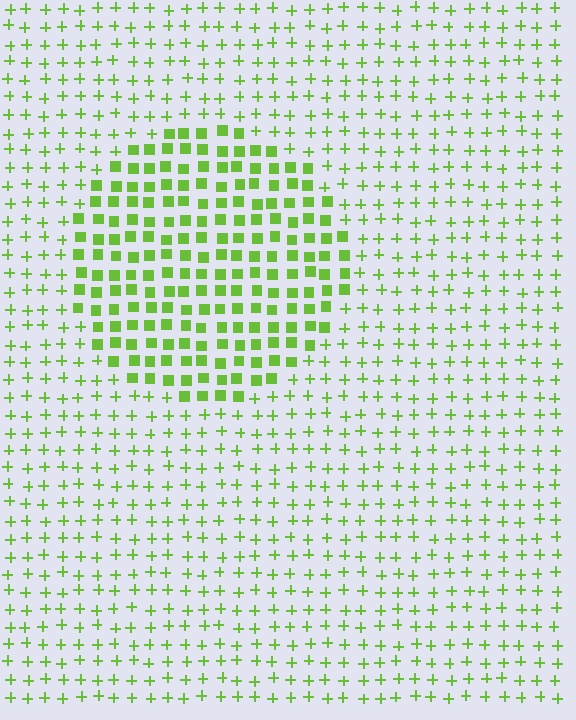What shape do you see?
I see a circle.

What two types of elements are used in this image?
The image uses squares inside the circle region and plus signs outside it.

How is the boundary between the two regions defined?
The boundary is defined by a change in element shape: squares inside vs. plus signs outside. All elements share the same color and spacing.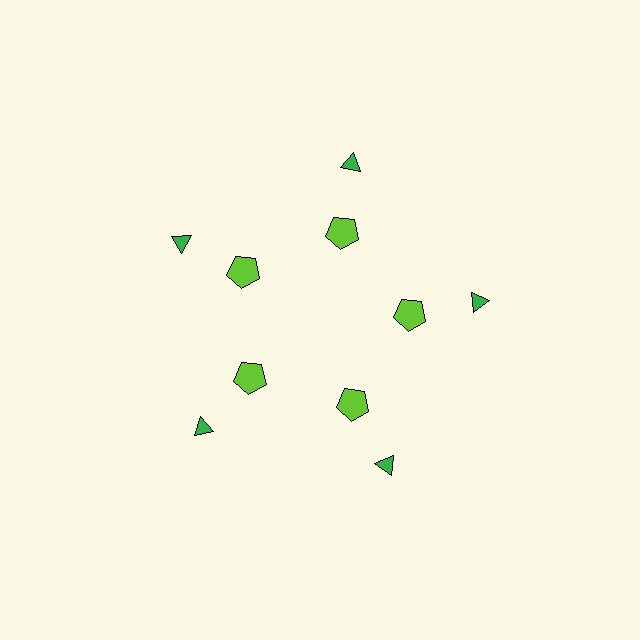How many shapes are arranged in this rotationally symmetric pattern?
There are 10 shapes, arranged in 5 groups of 2.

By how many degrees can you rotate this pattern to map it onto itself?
The pattern maps onto itself every 72 degrees of rotation.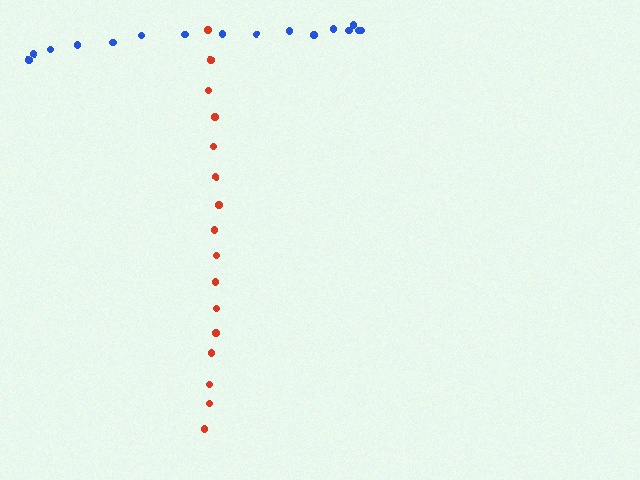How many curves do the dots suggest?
There are 2 distinct paths.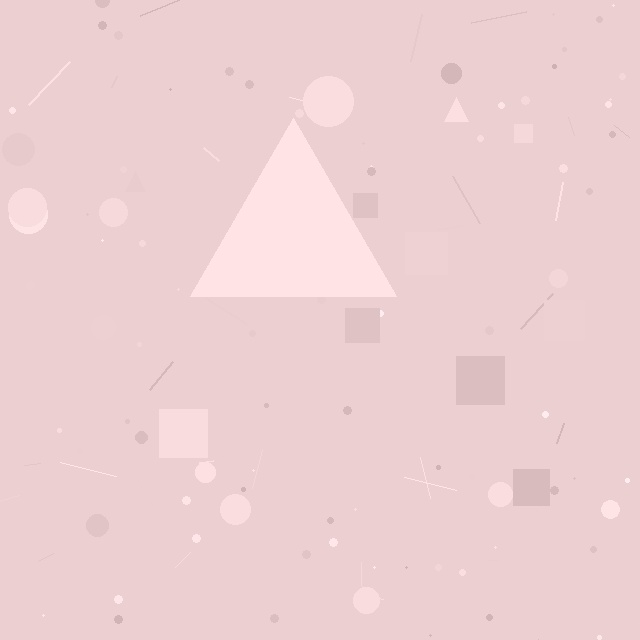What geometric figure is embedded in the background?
A triangle is embedded in the background.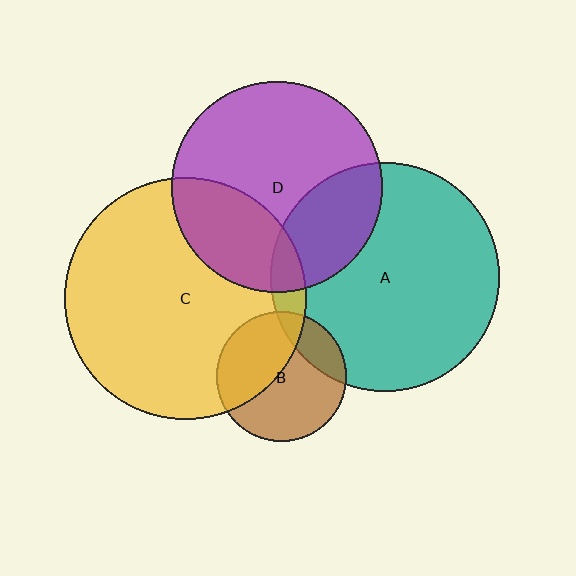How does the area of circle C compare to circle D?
Approximately 1.3 times.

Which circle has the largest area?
Circle C (yellow).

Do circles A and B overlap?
Yes.